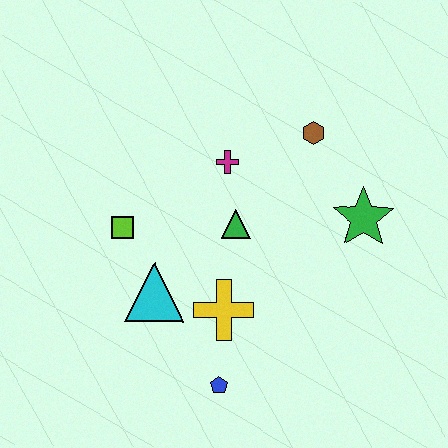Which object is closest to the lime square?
The cyan triangle is closest to the lime square.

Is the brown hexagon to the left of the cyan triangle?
No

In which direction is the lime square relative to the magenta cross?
The lime square is to the left of the magenta cross.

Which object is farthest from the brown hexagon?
The blue pentagon is farthest from the brown hexagon.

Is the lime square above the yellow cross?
Yes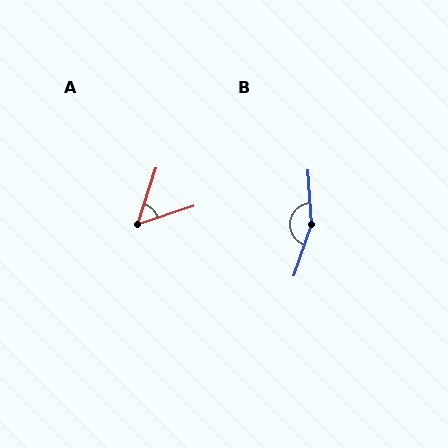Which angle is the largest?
B, at approximately 157 degrees.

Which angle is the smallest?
A, at approximately 53 degrees.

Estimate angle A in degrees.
Approximately 53 degrees.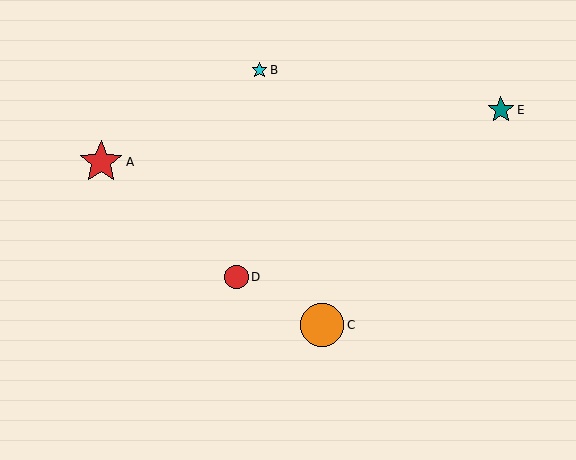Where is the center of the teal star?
The center of the teal star is at (501, 110).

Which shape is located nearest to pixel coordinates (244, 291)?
The red circle (labeled D) at (236, 277) is nearest to that location.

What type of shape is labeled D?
Shape D is a red circle.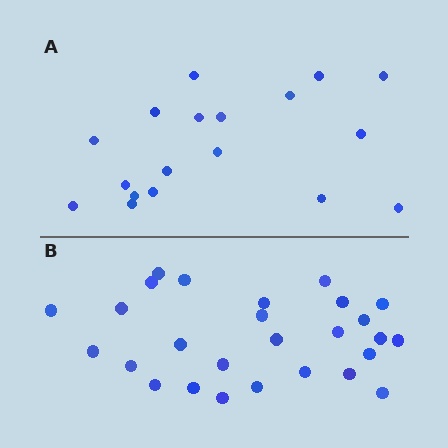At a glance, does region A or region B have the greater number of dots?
Region B (the bottom region) has more dots.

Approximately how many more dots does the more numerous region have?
Region B has roughly 8 or so more dots than region A.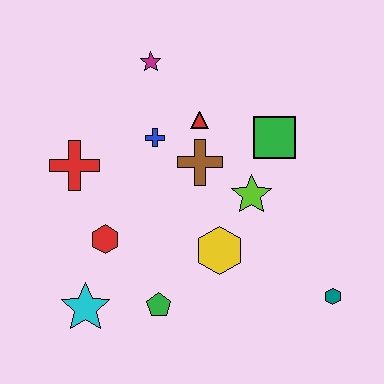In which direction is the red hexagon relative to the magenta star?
The red hexagon is below the magenta star.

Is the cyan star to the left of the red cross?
No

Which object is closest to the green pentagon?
The cyan star is closest to the green pentagon.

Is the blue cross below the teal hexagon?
No